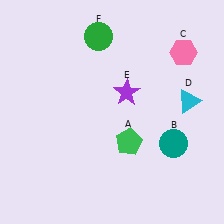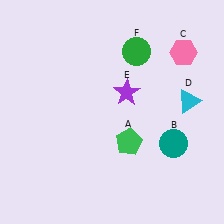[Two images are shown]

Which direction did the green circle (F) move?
The green circle (F) moved right.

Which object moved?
The green circle (F) moved right.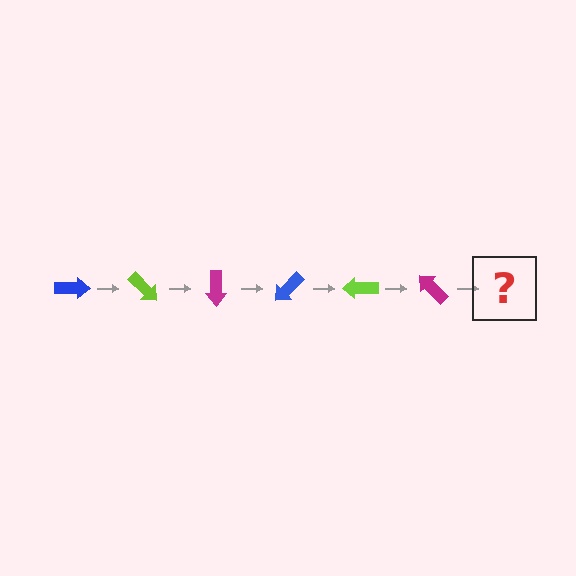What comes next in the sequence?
The next element should be a blue arrow, rotated 270 degrees from the start.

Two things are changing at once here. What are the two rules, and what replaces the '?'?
The two rules are that it rotates 45 degrees each step and the color cycles through blue, lime, and magenta. The '?' should be a blue arrow, rotated 270 degrees from the start.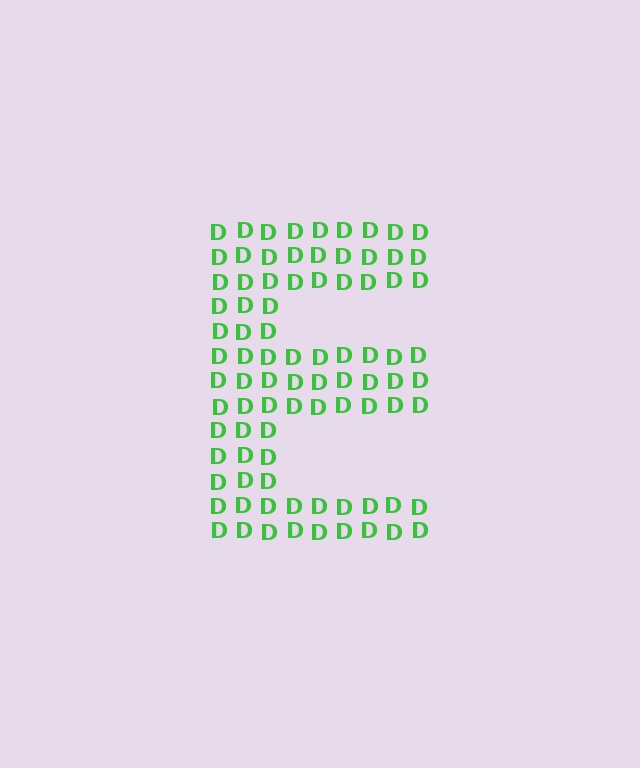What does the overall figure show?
The overall figure shows the letter E.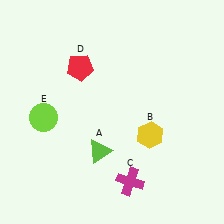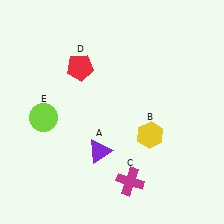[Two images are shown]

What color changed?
The triangle (A) changed from lime in Image 1 to purple in Image 2.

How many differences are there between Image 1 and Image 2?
There is 1 difference between the two images.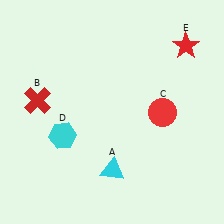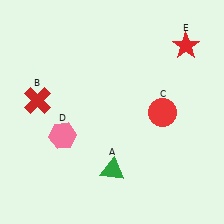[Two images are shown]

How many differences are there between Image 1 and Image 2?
There are 2 differences between the two images.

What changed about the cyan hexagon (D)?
In Image 1, D is cyan. In Image 2, it changed to pink.